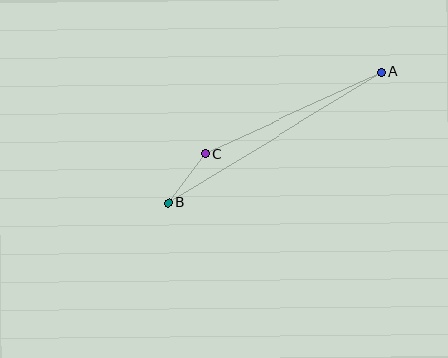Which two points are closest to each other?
Points B and C are closest to each other.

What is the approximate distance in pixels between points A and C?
The distance between A and C is approximately 194 pixels.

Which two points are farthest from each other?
Points A and B are farthest from each other.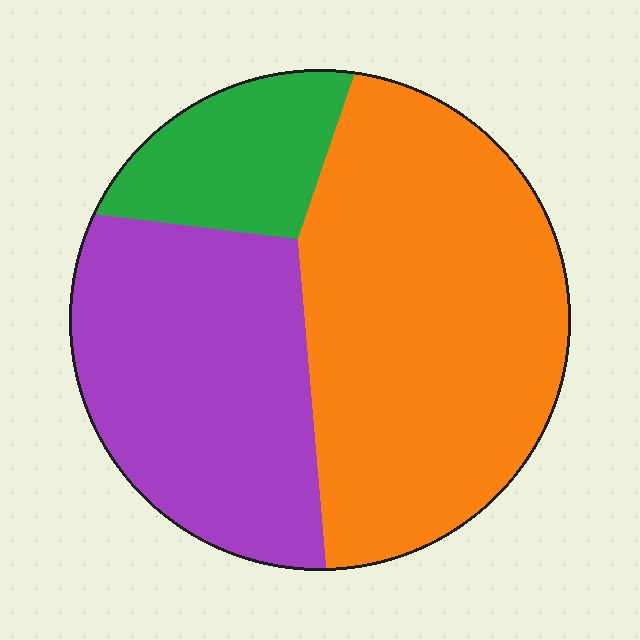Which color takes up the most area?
Orange, at roughly 50%.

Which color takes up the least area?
Green, at roughly 15%.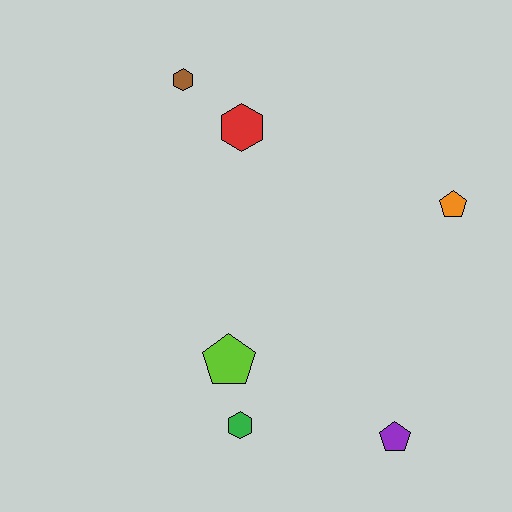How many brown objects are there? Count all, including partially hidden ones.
There is 1 brown object.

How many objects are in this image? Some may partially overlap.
There are 6 objects.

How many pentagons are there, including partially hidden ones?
There are 3 pentagons.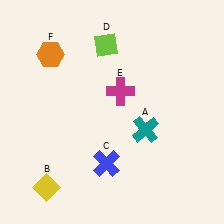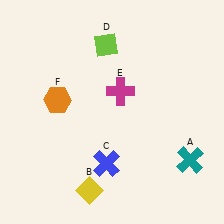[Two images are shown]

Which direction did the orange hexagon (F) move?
The orange hexagon (F) moved down.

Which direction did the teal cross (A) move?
The teal cross (A) moved right.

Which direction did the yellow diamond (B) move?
The yellow diamond (B) moved right.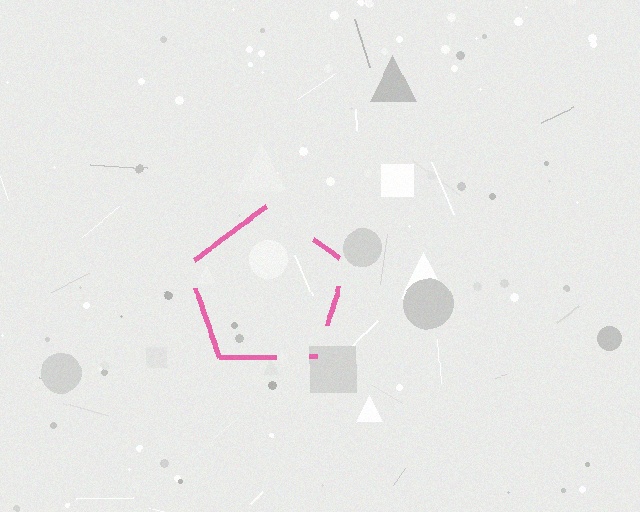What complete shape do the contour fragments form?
The contour fragments form a pentagon.